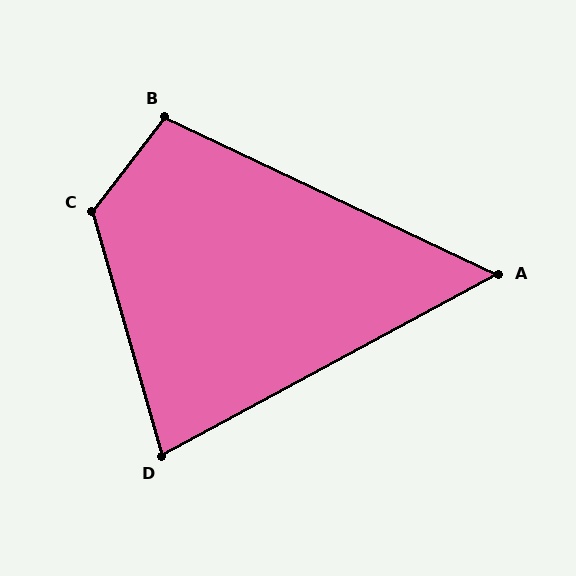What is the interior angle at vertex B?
Approximately 102 degrees (obtuse).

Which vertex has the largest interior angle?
C, at approximately 126 degrees.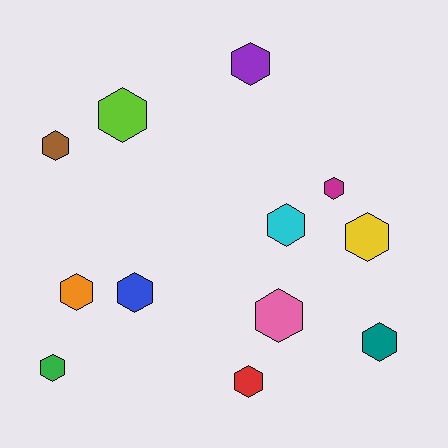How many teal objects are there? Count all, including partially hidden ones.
There is 1 teal object.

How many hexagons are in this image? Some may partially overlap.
There are 12 hexagons.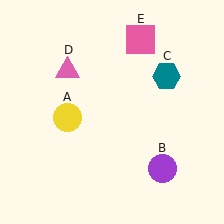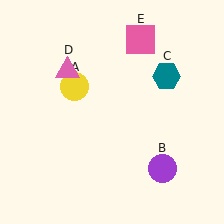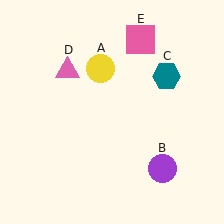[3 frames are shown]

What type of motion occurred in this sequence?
The yellow circle (object A) rotated clockwise around the center of the scene.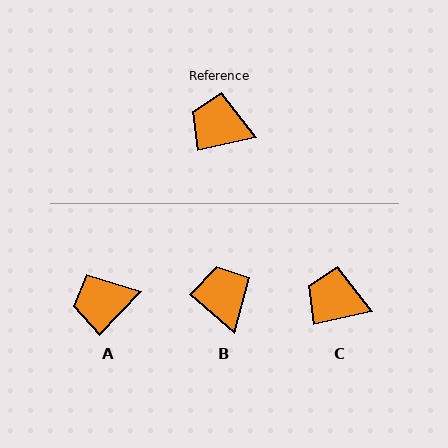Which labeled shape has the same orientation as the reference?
C.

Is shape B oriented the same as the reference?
No, it is off by about 52 degrees.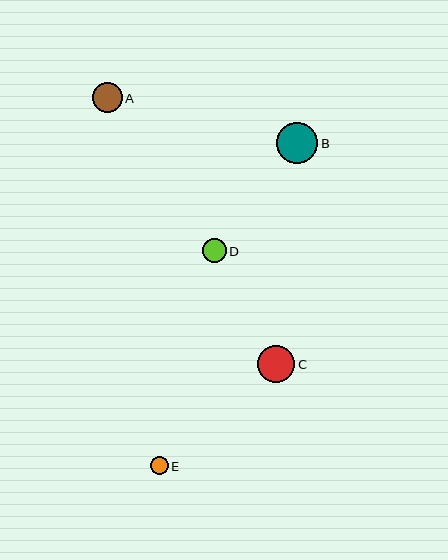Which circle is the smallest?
Circle E is the smallest with a size of approximately 18 pixels.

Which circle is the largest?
Circle B is the largest with a size of approximately 41 pixels.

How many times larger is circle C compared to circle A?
Circle C is approximately 1.2 times the size of circle A.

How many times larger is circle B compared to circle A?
Circle B is approximately 1.4 times the size of circle A.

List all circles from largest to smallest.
From largest to smallest: B, C, A, D, E.